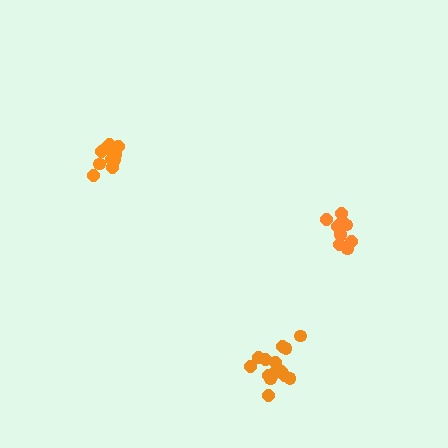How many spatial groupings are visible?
There are 3 spatial groupings.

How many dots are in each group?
Group 1: 12 dots, Group 2: 16 dots, Group 3: 12 dots (40 total).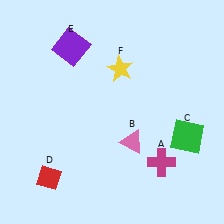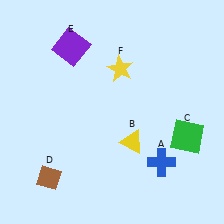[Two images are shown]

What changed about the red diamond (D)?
In Image 1, D is red. In Image 2, it changed to brown.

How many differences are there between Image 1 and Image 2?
There are 3 differences between the two images.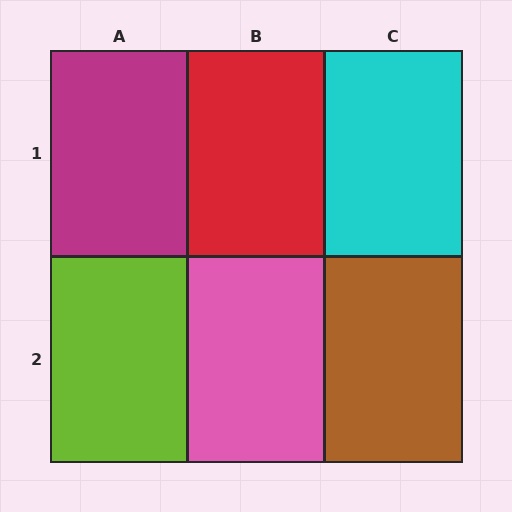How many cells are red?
1 cell is red.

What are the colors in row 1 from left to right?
Magenta, red, cyan.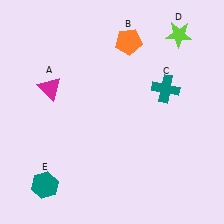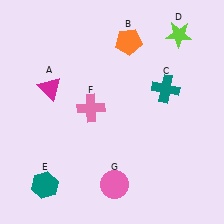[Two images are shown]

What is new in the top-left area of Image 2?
A pink cross (F) was added in the top-left area of Image 2.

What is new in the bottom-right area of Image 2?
A pink circle (G) was added in the bottom-right area of Image 2.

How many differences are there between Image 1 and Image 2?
There are 2 differences between the two images.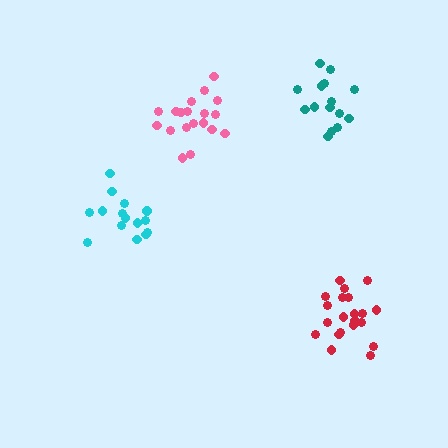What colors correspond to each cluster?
The clusters are colored: teal, pink, red, cyan.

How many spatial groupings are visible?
There are 4 spatial groupings.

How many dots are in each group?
Group 1: 15 dots, Group 2: 19 dots, Group 3: 21 dots, Group 4: 15 dots (70 total).